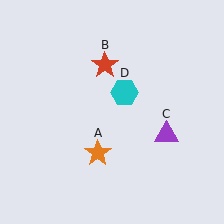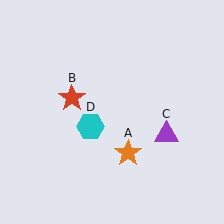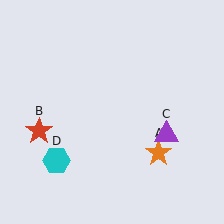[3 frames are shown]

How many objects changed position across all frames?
3 objects changed position: orange star (object A), red star (object B), cyan hexagon (object D).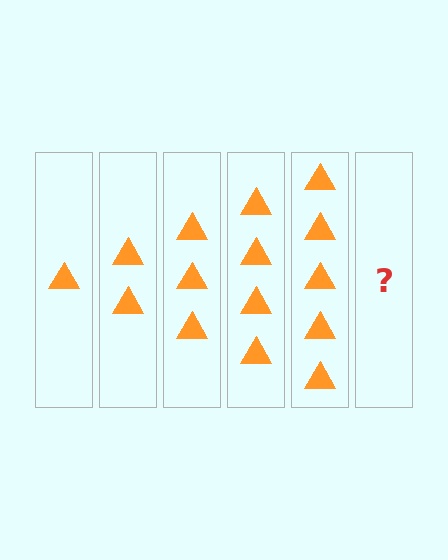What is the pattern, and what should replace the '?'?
The pattern is that each step adds one more triangle. The '?' should be 6 triangles.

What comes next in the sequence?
The next element should be 6 triangles.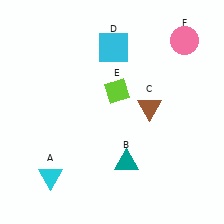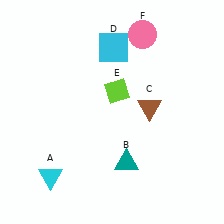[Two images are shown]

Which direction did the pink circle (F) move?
The pink circle (F) moved left.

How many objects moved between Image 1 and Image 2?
1 object moved between the two images.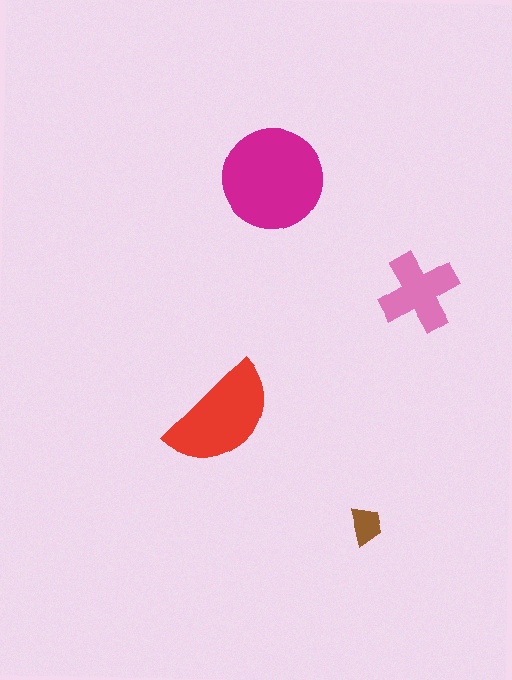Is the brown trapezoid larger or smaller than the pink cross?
Smaller.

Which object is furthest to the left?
The red semicircle is leftmost.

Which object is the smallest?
The brown trapezoid.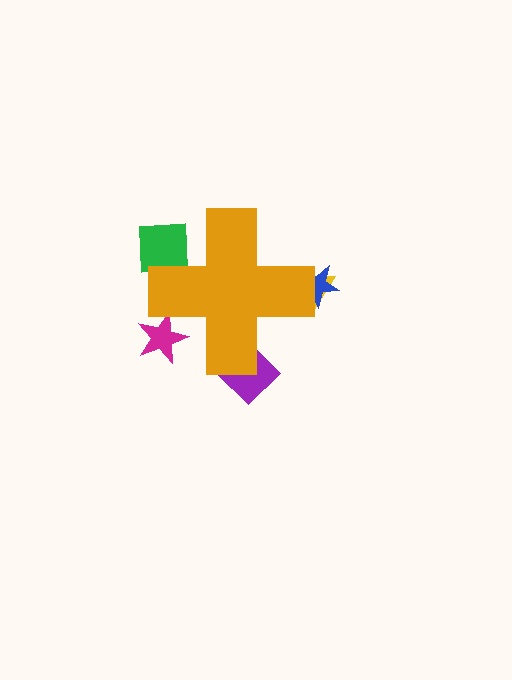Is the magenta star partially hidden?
Yes, the magenta star is partially hidden behind the orange cross.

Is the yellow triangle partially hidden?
Yes, the yellow triangle is partially hidden behind the orange cross.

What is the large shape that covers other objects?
An orange cross.